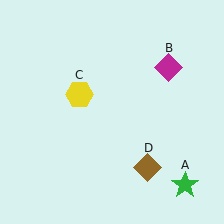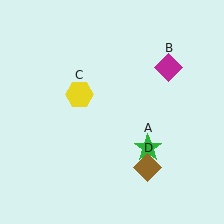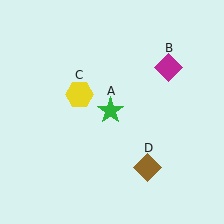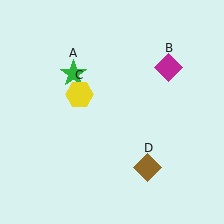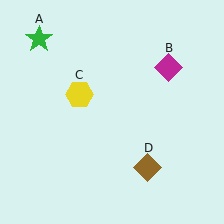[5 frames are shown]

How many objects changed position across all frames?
1 object changed position: green star (object A).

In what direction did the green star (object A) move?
The green star (object A) moved up and to the left.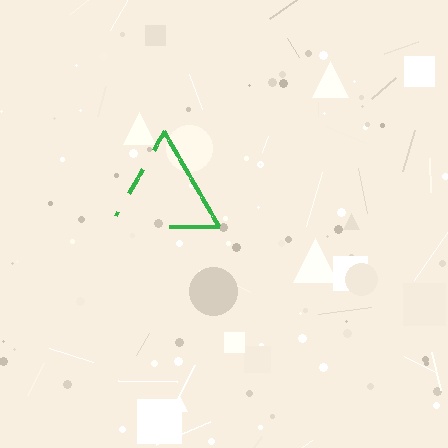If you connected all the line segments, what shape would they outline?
They would outline a triangle.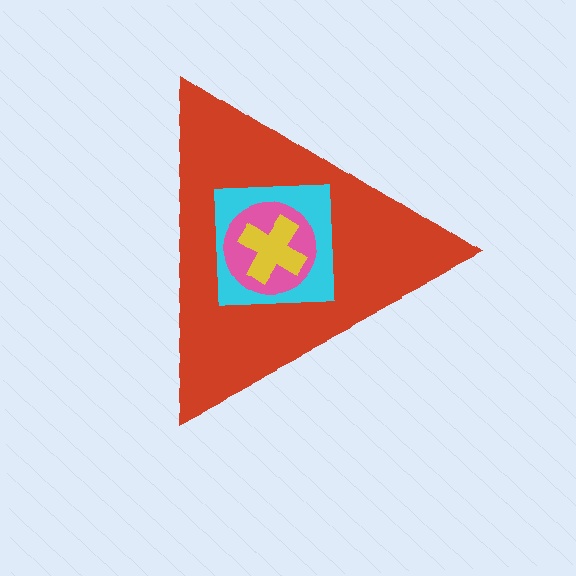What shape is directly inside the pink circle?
The yellow cross.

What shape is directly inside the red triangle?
The cyan square.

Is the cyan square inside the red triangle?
Yes.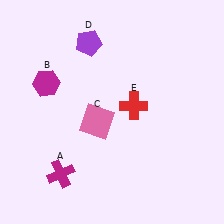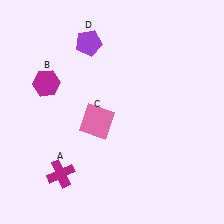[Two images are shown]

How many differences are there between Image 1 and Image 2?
There is 1 difference between the two images.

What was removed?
The red cross (E) was removed in Image 2.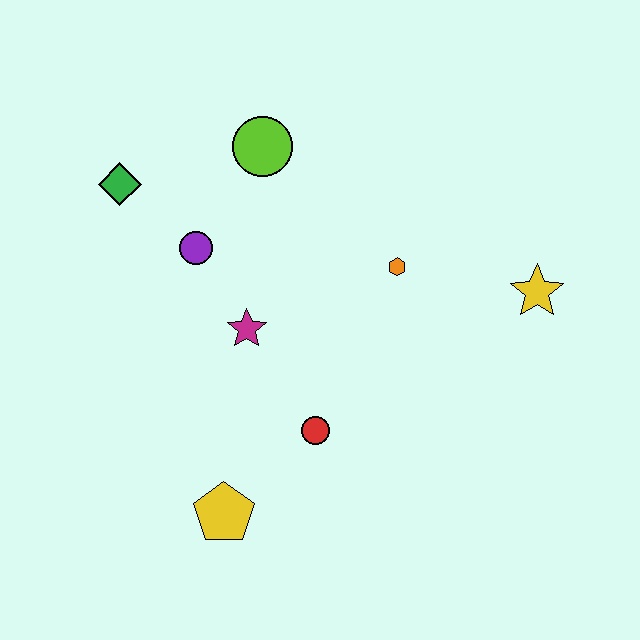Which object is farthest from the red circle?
The green diamond is farthest from the red circle.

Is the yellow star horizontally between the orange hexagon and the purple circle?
No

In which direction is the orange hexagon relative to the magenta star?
The orange hexagon is to the right of the magenta star.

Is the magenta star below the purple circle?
Yes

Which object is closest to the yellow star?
The orange hexagon is closest to the yellow star.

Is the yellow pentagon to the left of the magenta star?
Yes